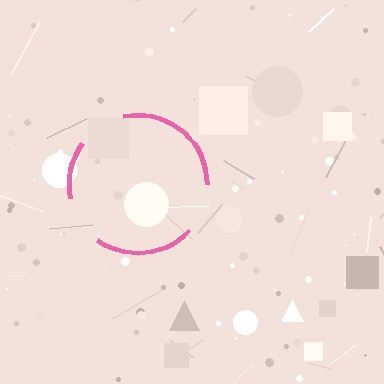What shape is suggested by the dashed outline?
The dashed outline suggests a circle.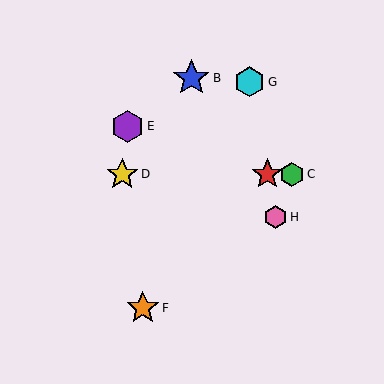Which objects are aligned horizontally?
Objects A, C, D are aligned horizontally.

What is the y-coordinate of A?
Object A is at y≈174.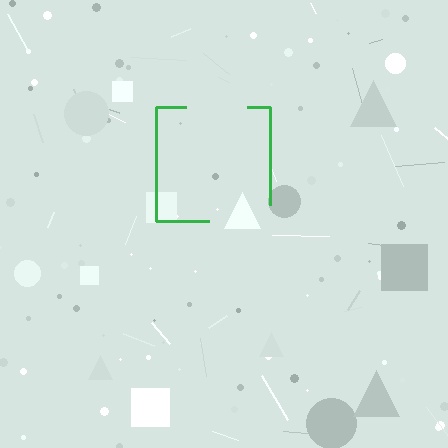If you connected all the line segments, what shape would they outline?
They would outline a square.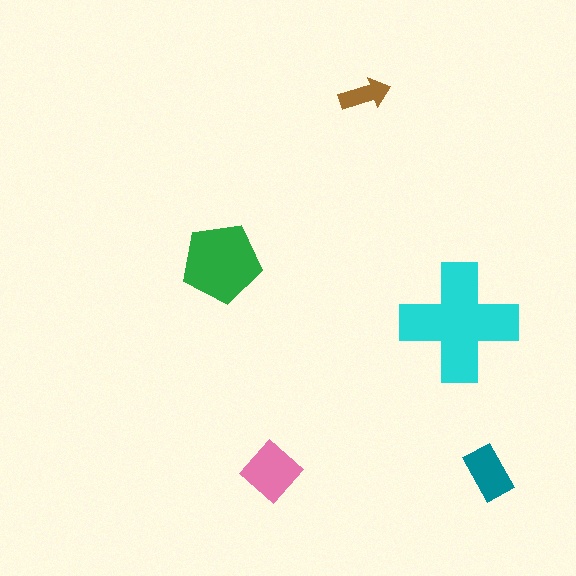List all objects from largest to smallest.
The cyan cross, the green pentagon, the pink diamond, the teal rectangle, the brown arrow.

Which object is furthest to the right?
The teal rectangle is rightmost.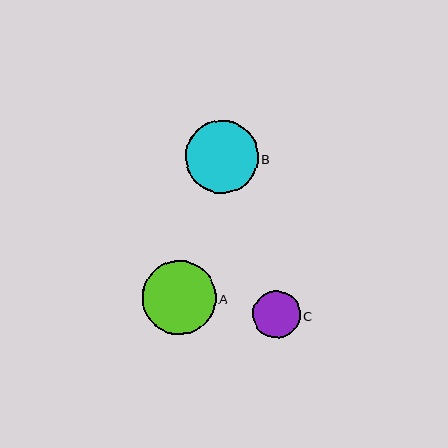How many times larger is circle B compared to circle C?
Circle B is approximately 1.6 times the size of circle C.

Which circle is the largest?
Circle A is the largest with a size of approximately 74 pixels.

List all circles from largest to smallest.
From largest to smallest: A, B, C.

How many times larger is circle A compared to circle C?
Circle A is approximately 1.6 times the size of circle C.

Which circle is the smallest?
Circle C is the smallest with a size of approximately 47 pixels.